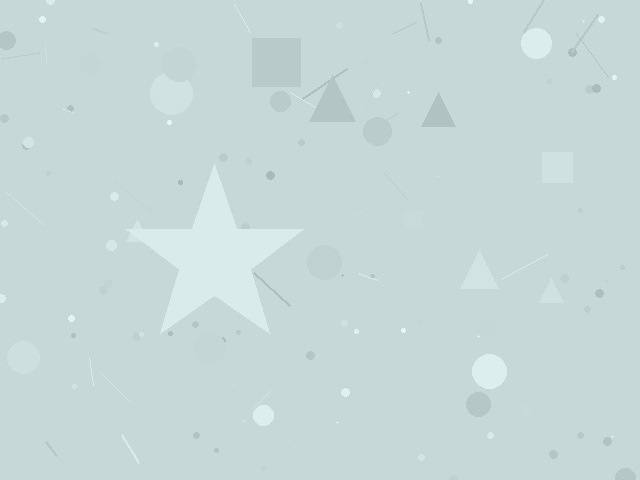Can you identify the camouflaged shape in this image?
The camouflaged shape is a star.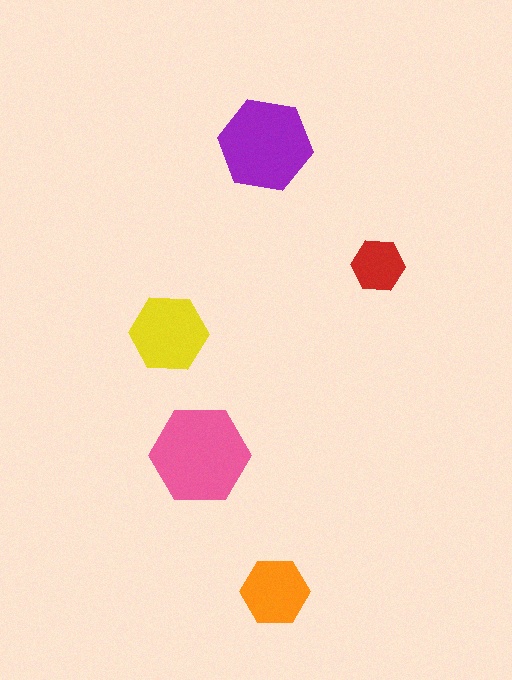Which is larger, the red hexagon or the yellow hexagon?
The yellow one.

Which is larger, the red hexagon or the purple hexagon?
The purple one.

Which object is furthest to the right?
The red hexagon is rightmost.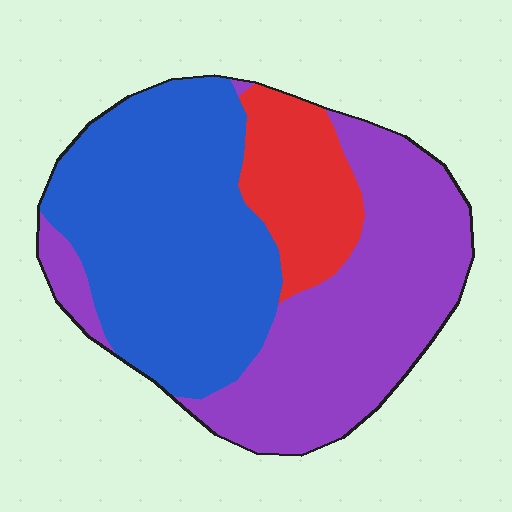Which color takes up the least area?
Red, at roughly 15%.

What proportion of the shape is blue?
Blue covers 44% of the shape.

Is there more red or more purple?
Purple.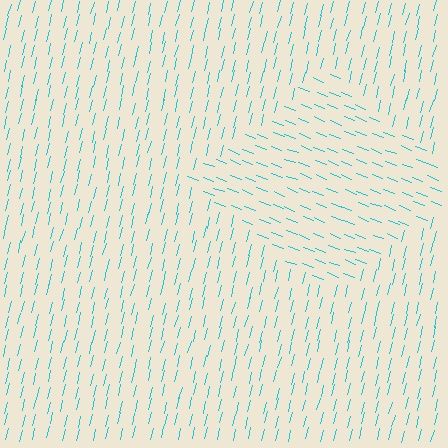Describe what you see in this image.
The image is filled with small cyan line segments. A diamond region in the image has lines oriented differently from the surrounding lines, creating a visible texture boundary.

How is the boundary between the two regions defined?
The boundary is defined purely by a change in line orientation (approximately 83 degrees difference). All lines are the same color and thickness.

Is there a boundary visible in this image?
Yes, there is a texture boundary formed by a change in line orientation.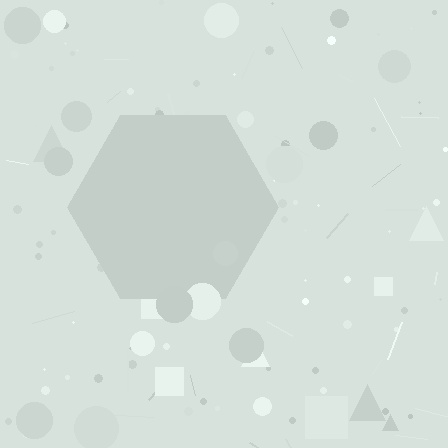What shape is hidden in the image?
A hexagon is hidden in the image.